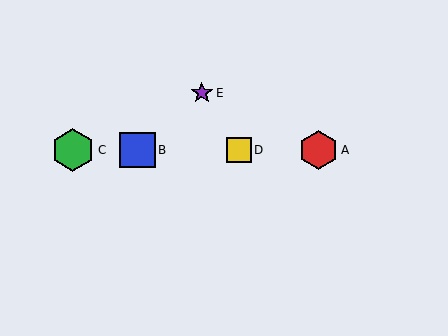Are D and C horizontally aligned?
Yes, both are at y≈150.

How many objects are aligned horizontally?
4 objects (A, B, C, D) are aligned horizontally.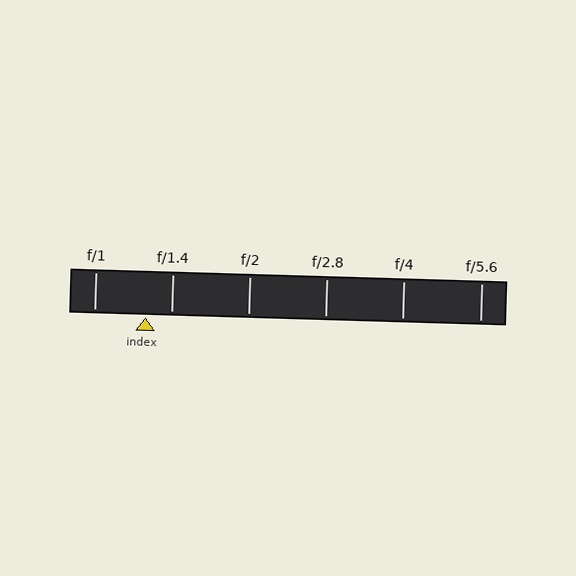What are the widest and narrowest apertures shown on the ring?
The widest aperture shown is f/1 and the narrowest is f/5.6.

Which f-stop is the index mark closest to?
The index mark is closest to f/1.4.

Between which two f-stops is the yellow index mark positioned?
The index mark is between f/1 and f/1.4.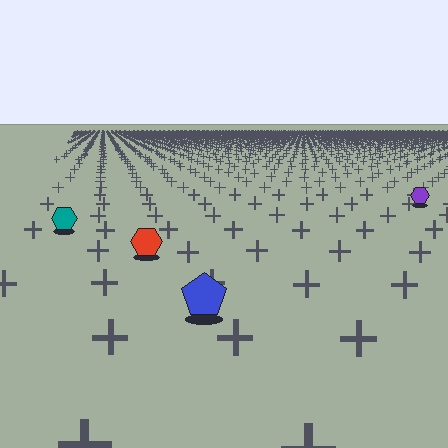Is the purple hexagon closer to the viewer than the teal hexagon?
No. The teal hexagon is closer — you can tell from the texture gradient: the ground texture is coarser near it.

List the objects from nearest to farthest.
From nearest to farthest: the blue pentagon, the red hexagon, the teal hexagon, the purple hexagon.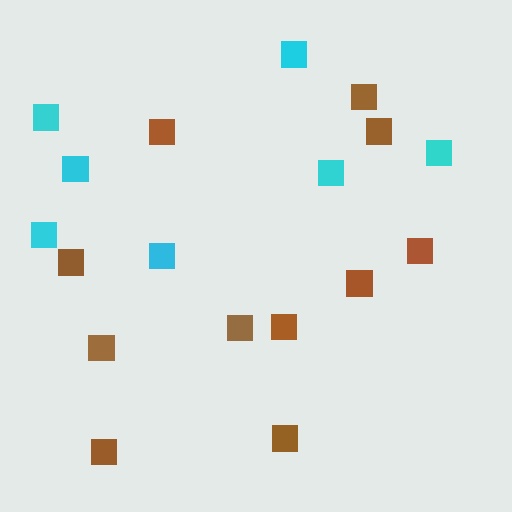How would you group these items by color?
There are 2 groups: one group of brown squares (11) and one group of cyan squares (7).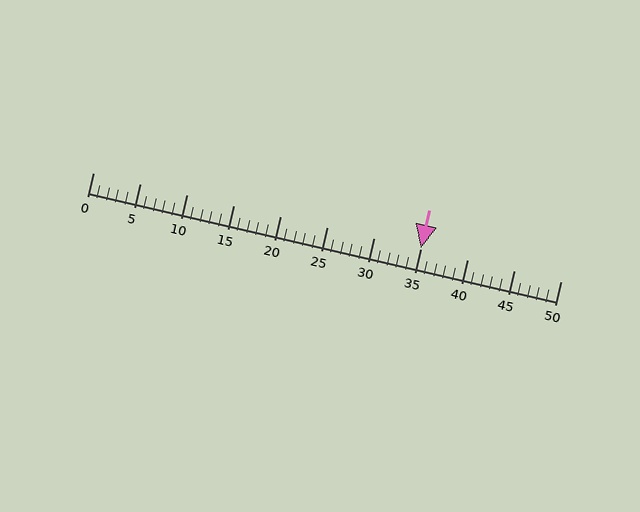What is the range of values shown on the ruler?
The ruler shows values from 0 to 50.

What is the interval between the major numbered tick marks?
The major tick marks are spaced 5 units apart.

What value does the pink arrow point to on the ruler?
The pink arrow points to approximately 35.